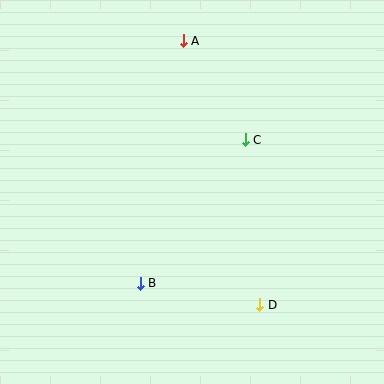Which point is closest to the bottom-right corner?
Point D is closest to the bottom-right corner.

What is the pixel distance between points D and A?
The distance between D and A is 275 pixels.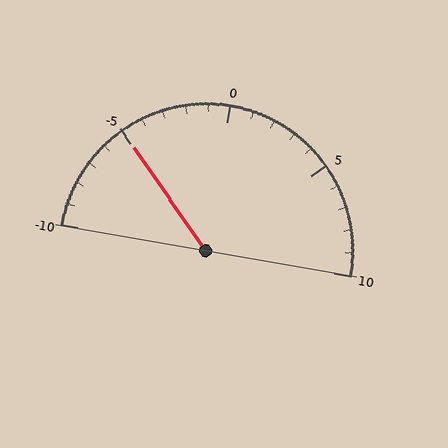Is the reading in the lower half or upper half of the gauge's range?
The reading is in the lower half of the range (-10 to 10).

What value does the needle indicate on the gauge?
The needle indicates approximately -5.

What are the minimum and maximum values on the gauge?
The gauge ranges from -10 to 10.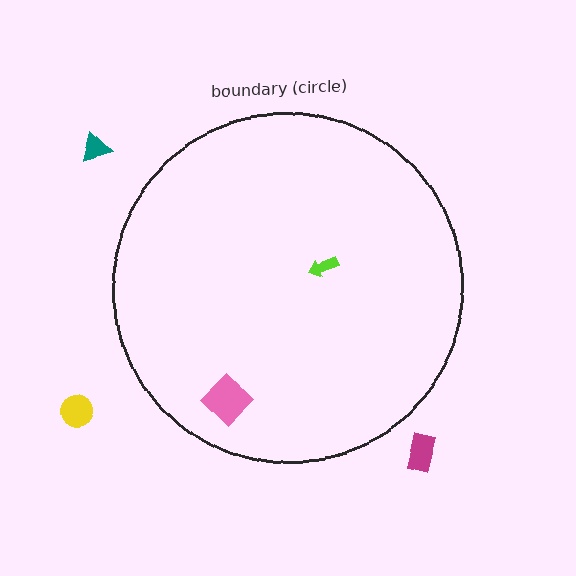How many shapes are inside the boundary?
2 inside, 3 outside.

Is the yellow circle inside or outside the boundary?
Outside.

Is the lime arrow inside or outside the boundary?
Inside.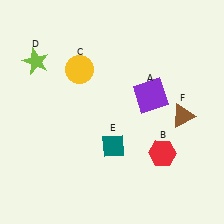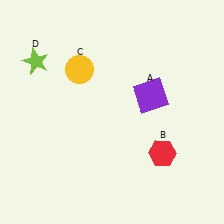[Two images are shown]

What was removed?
The teal diamond (E), the brown triangle (F) were removed in Image 2.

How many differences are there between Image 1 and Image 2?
There are 2 differences between the two images.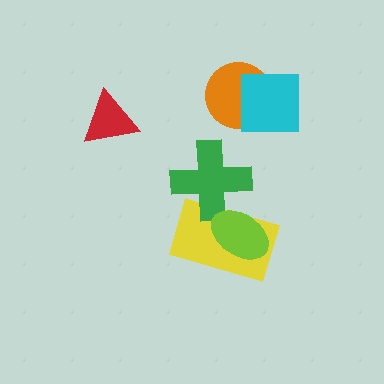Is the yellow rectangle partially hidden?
Yes, it is partially covered by another shape.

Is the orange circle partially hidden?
Yes, it is partially covered by another shape.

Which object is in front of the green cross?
The lime ellipse is in front of the green cross.